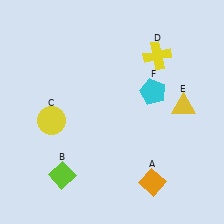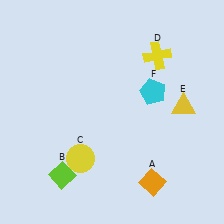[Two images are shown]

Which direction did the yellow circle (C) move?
The yellow circle (C) moved down.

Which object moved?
The yellow circle (C) moved down.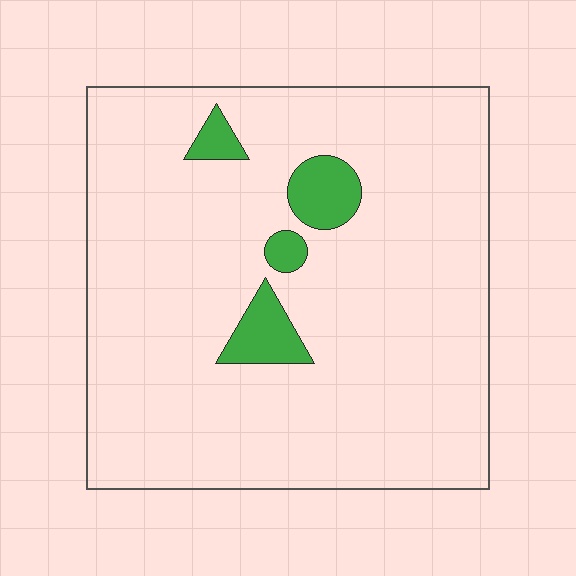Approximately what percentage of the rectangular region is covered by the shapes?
Approximately 5%.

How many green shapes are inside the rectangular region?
4.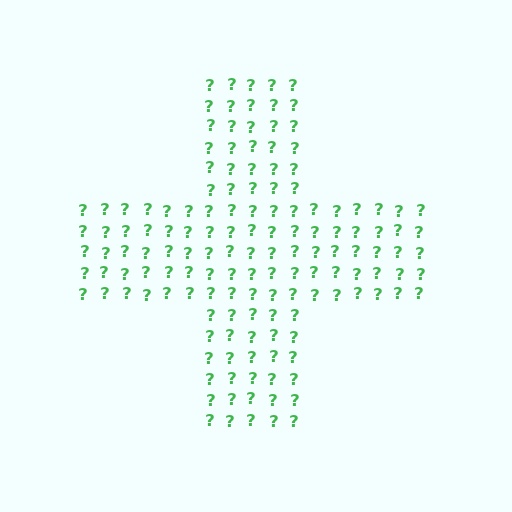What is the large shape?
The large shape is a cross.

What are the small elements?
The small elements are question marks.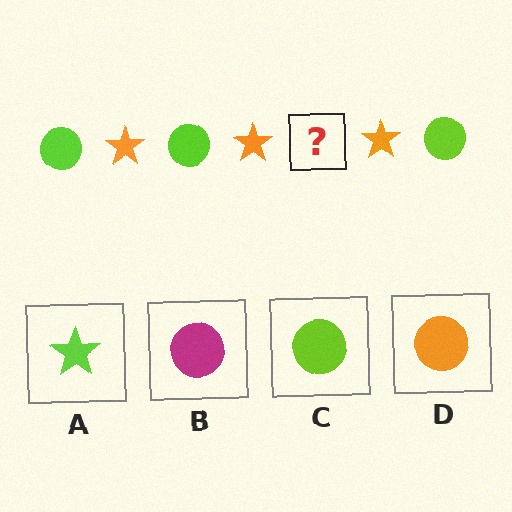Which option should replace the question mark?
Option C.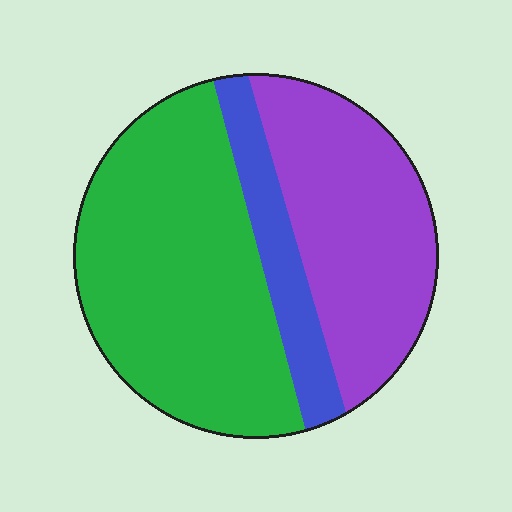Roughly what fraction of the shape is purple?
Purple takes up about one third (1/3) of the shape.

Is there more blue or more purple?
Purple.